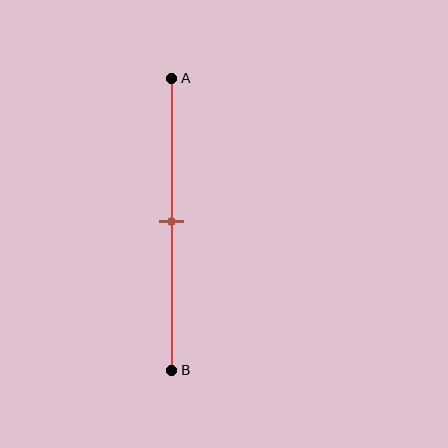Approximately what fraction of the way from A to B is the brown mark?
The brown mark is approximately 50% of the way from A to B.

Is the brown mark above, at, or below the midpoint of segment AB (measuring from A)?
The brown mark is approximately at the midpoint of segment AB.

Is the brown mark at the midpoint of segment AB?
Yes, the mark is approximately at the midpoint.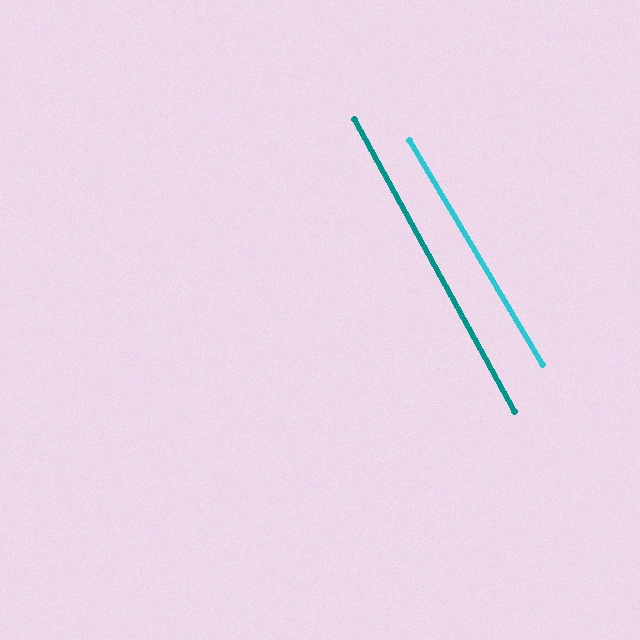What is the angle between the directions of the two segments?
Approximately 2 degrees.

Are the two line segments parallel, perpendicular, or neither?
Parallel — their directions differ by only 2.0°.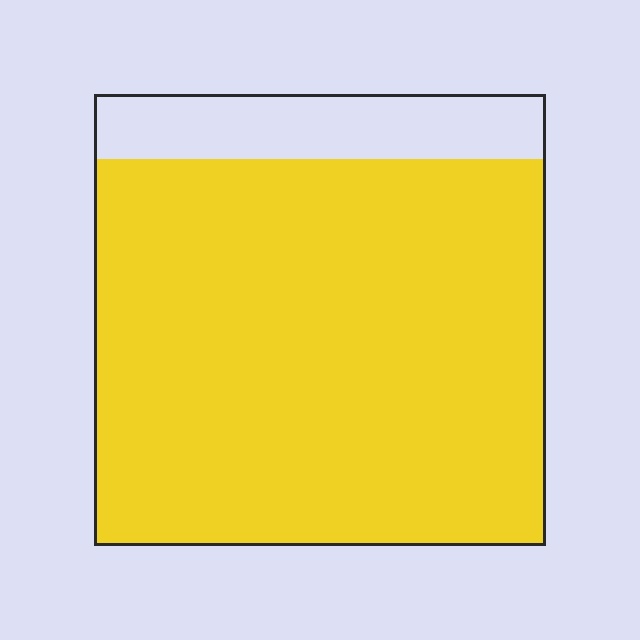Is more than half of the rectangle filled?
Yes.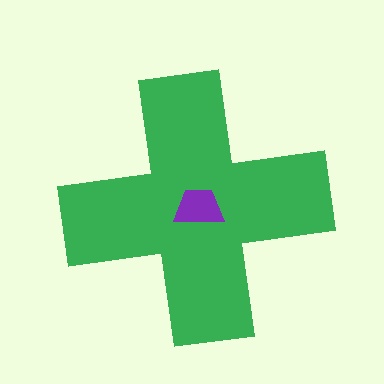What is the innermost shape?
The purple trapezoid.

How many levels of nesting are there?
2.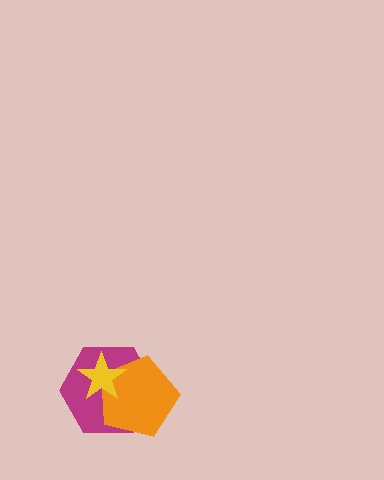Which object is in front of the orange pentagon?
The yellow star is in front of the orange pentagon.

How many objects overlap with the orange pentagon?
2 objects overlap with the orange pentagon.